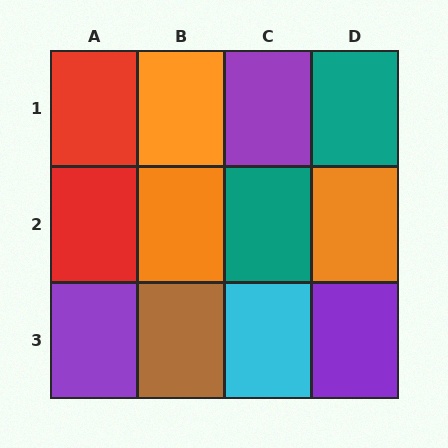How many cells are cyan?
1 cell is cyan.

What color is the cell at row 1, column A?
Red.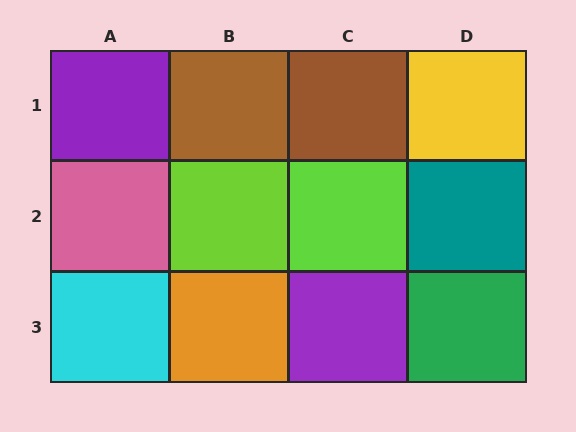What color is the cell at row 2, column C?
Lime.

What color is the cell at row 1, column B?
Brown.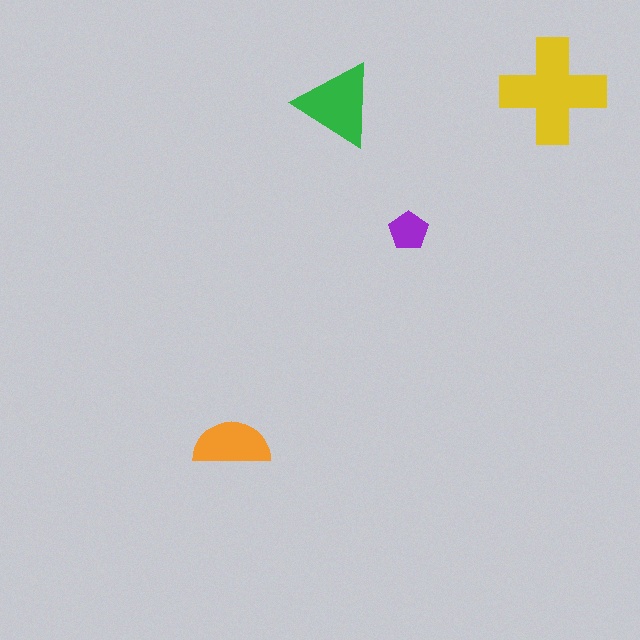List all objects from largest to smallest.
The yellow cross, the green triangle, the orange semicircle, the purple pentagon.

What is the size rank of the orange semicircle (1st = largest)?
3rd.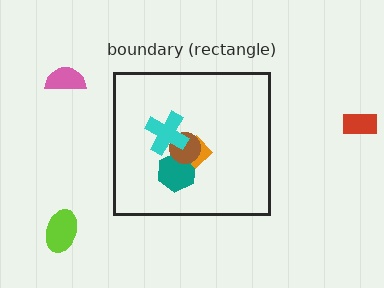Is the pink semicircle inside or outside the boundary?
Outside.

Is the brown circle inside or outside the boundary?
Inside.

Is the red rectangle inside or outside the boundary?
Outside.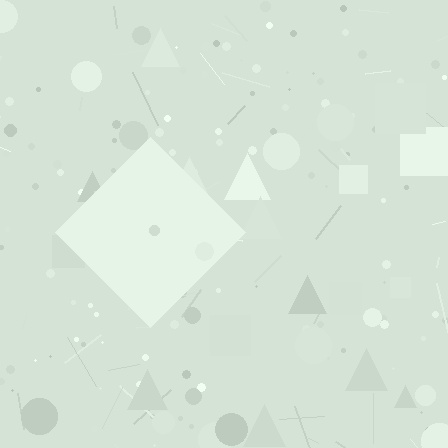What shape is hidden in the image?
A diamond is hidden in the image.